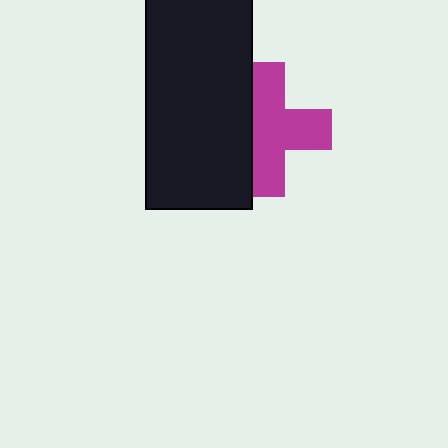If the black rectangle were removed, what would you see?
You would see the complete magenta cross.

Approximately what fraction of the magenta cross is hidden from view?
Roughly 34% of the magenta cross is hidden behind the black rectangle.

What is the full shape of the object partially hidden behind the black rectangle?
The partially hidden object is a magenta cross.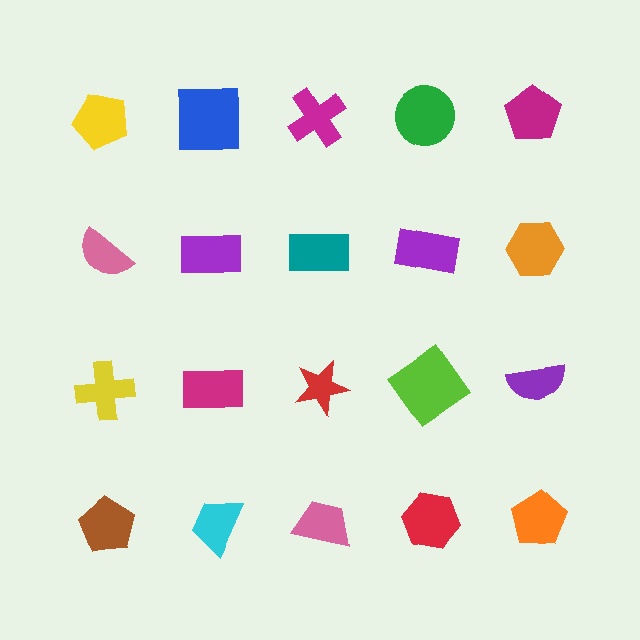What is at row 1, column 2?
A blue square.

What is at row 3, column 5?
A purple semicircle.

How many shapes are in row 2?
5 shapes.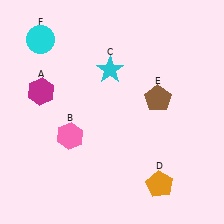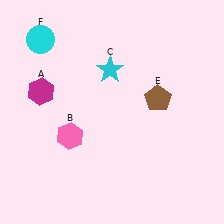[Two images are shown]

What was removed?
The orange pentagon (D) was removed in Image 2.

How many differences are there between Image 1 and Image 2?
There is 1 difference between the two images.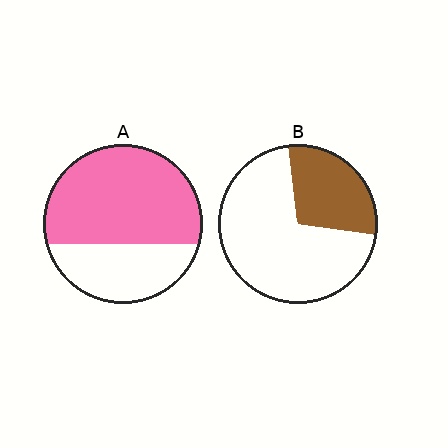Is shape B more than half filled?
No.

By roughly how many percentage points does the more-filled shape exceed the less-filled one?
By roughly 35 percentage points (A over B).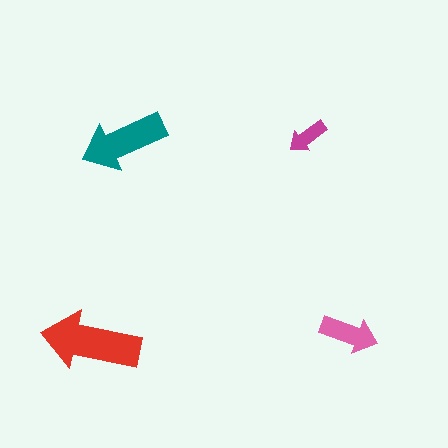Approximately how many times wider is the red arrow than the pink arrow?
About 1.5 times wider.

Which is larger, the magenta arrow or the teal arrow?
The teal one.